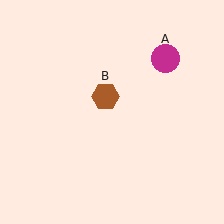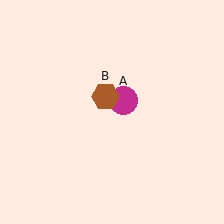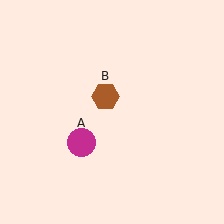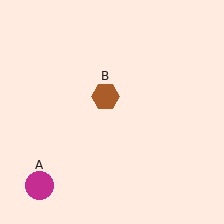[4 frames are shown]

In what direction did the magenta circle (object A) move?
The magenta circle (object A) moved down and to the left.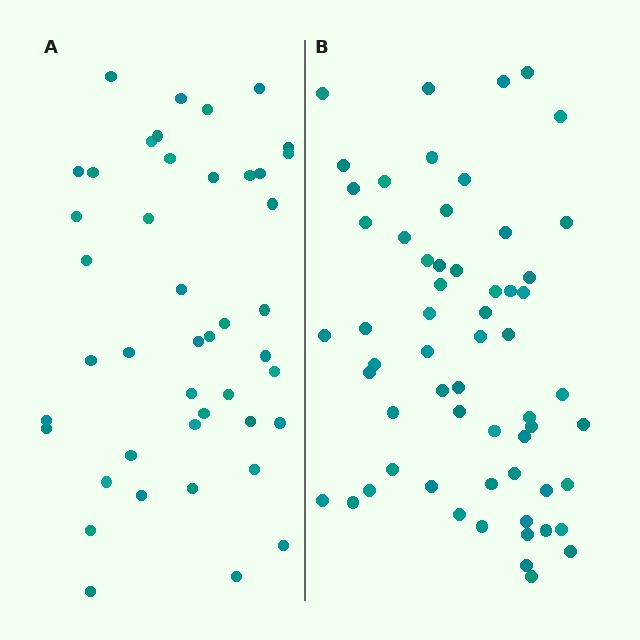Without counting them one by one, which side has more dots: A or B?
Region B (the right region) has more dots.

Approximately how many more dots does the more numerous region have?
Region B has approximately 15 more dots than region A.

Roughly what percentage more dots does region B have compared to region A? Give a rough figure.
About 35% more.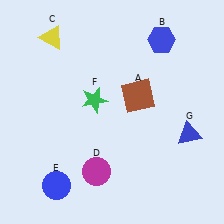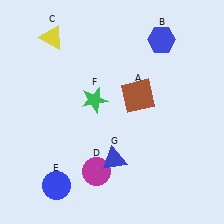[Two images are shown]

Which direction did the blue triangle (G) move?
The blue triangle (G) moved left.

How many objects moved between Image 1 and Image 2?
1 object moved between the two images.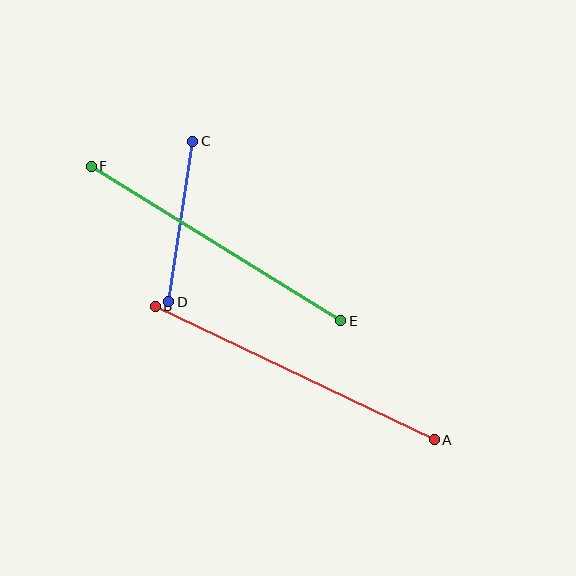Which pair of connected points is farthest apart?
Points A and B are farthest apart.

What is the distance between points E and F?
The distance is approximately 293 pixels.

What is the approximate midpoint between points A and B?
The midpoint is at approximately (295, 373) pixels.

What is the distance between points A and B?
The distance is approximately 309 pixels.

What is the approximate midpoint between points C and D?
The midpoint is at approximately (181, 221) pixels.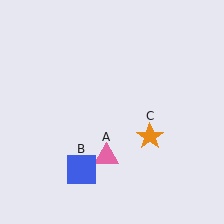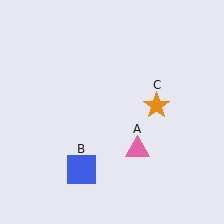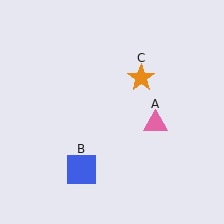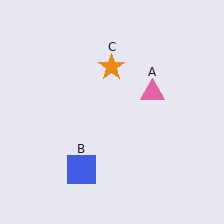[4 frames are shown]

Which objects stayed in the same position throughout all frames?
Blue square (object B) remained stationary.